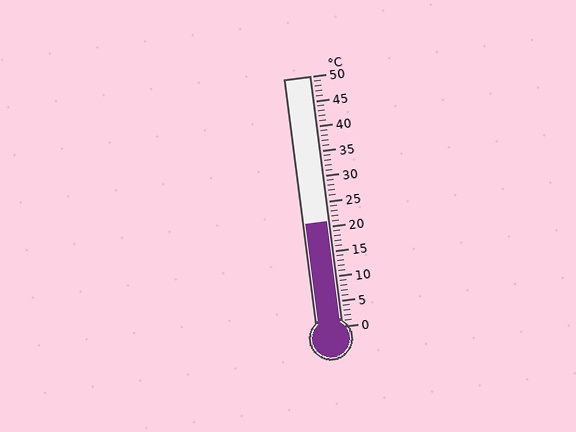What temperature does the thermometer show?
The thermometer shows approximately 21°C.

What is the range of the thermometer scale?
The thermometer scale ranges from 0°C to 50°C.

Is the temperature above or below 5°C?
The temperature is above 5°C.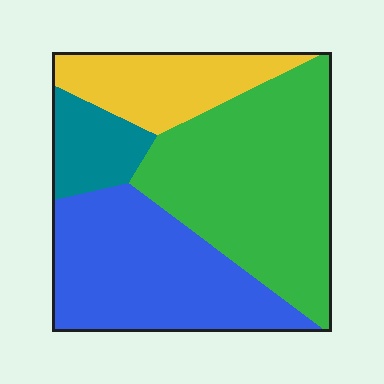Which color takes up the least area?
Teal, at roughly 10%.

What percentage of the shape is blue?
Blue takes up about one third (1/3) of the shape.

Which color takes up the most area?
Green, at roughly 40%.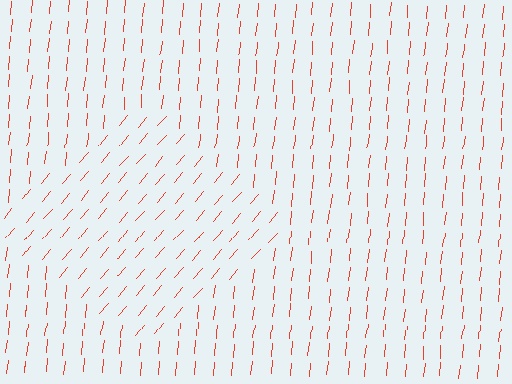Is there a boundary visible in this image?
Yes, there is a texture boundary formed by a change in line orientation.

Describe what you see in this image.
The image is filled with small red line segments. A diamond region in the image has lines oriented differently from the surrounding lines, creating a visible texture boundary.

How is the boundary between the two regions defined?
The boundary is defined purely by a change in line orientation (approximately 34 degrees difference). All lines are the same color and thickness.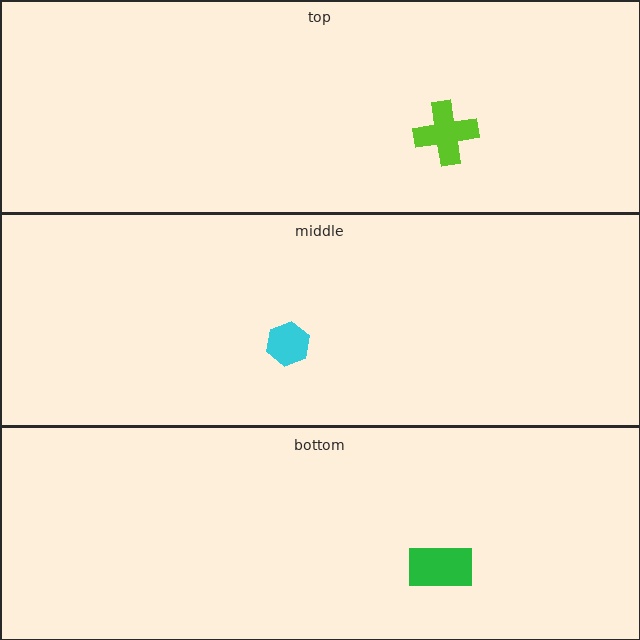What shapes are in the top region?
The lime cross.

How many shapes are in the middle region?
1.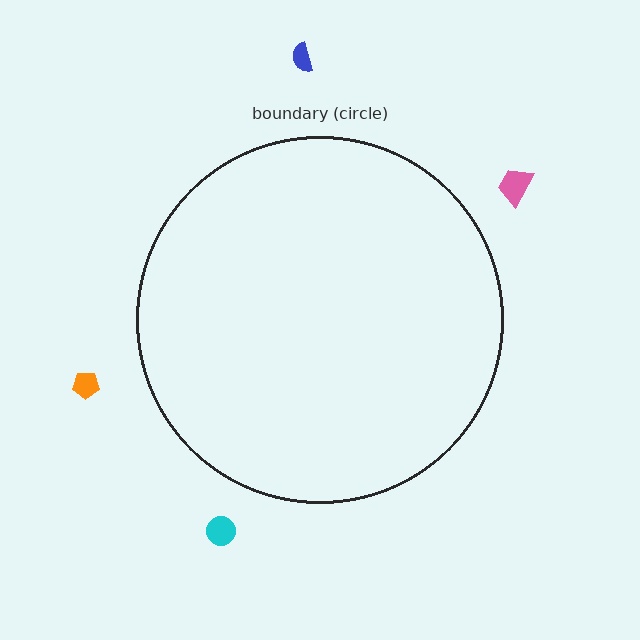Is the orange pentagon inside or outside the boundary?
Outside.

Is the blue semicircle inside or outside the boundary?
Outside.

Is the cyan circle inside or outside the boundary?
Outside.